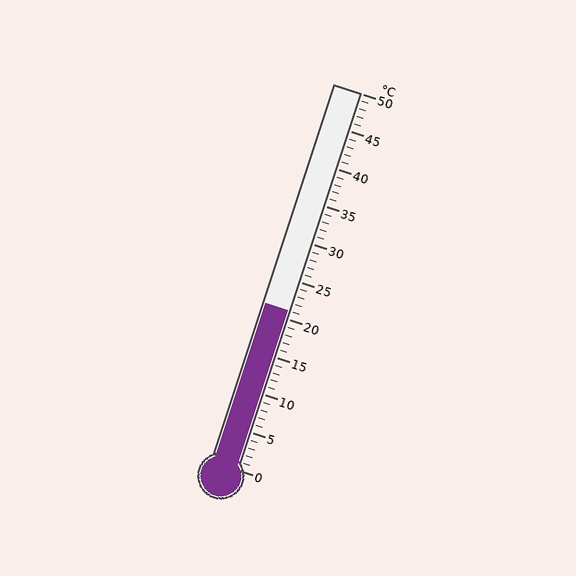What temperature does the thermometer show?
The thermometer shows approximately 21°C.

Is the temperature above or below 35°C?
The temperature is below 35°C.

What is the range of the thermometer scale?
The thermometer scale ranges from 0°C to 50°C.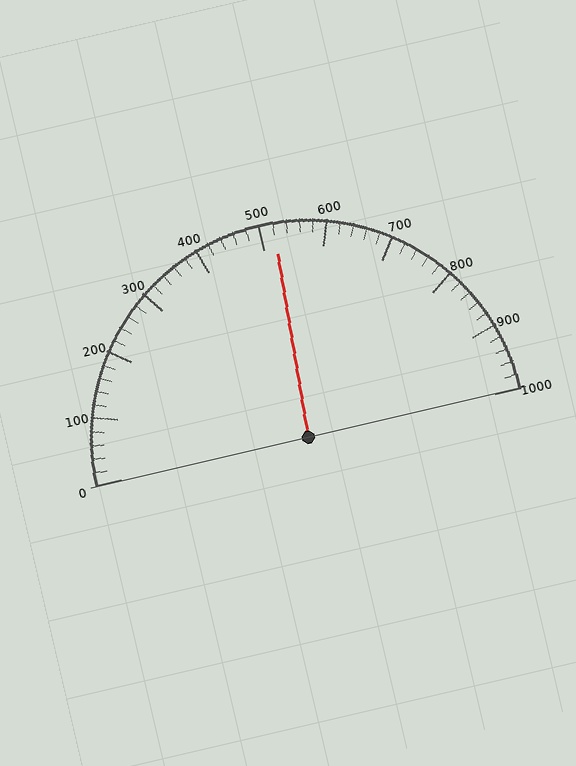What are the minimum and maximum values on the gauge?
The gauge ranges from 0 to 1000.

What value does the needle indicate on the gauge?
The needle indicates approximately 520.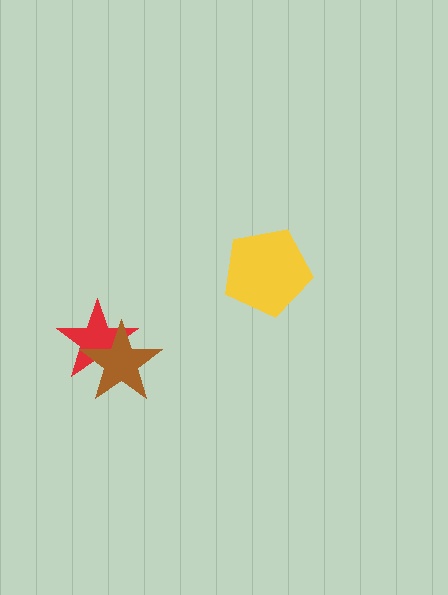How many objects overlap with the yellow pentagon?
0 objects overlap with the yellow pentagon.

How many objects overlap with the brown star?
1 object overlaps with the brown star.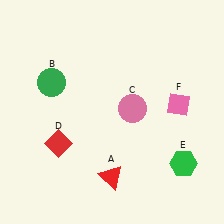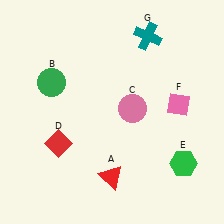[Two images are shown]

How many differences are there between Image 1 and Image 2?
There is 1 difference between the two images.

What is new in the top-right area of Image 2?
A teal cross (G) was added in the top-right area of Image 2.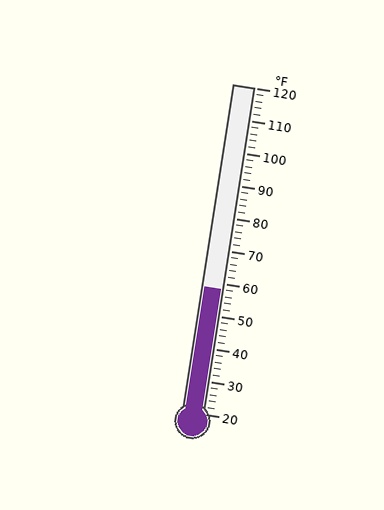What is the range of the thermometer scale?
The thermometer scale ranges from 20°F to 120°F.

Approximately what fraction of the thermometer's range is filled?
The thermometer is filled to approximately 40% of its range.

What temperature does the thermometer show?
The thermometer shows approximately 58°F.